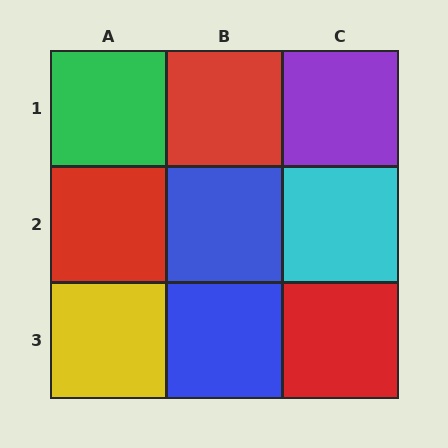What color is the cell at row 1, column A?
Green.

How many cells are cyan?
1 cell is cyan.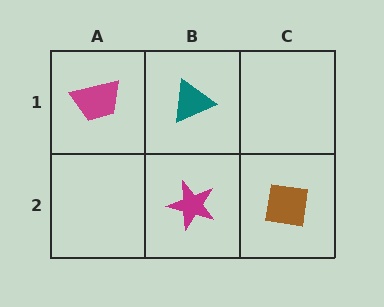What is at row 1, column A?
A magenta trapezoid.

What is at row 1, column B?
A teal triangle.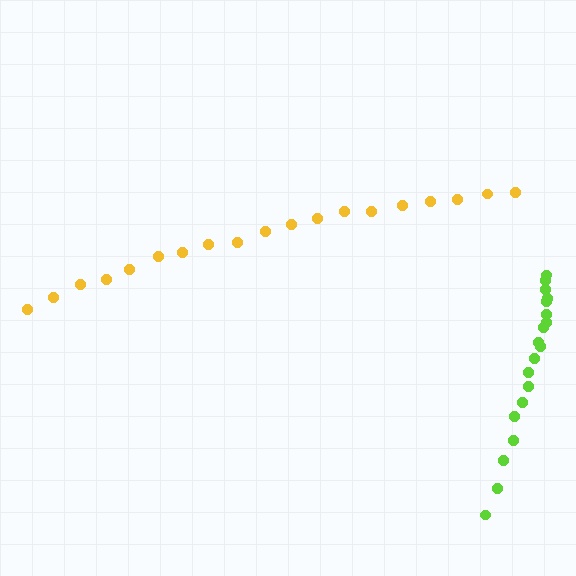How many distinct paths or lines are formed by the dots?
There are 2 distinct paths.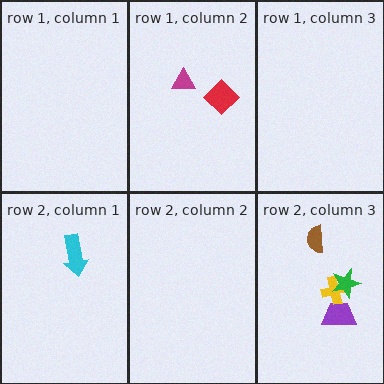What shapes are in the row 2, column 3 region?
The purple trapezoid, the yellow cross, the green star, the brown semicircle.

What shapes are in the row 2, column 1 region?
The cyan arrow.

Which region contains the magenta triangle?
The row 1, column 2 region.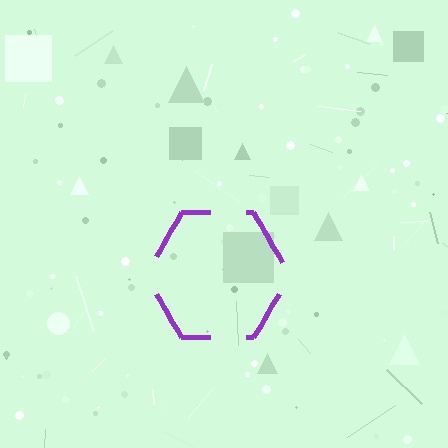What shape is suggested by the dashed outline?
The dashed outline suggests a hexagon.